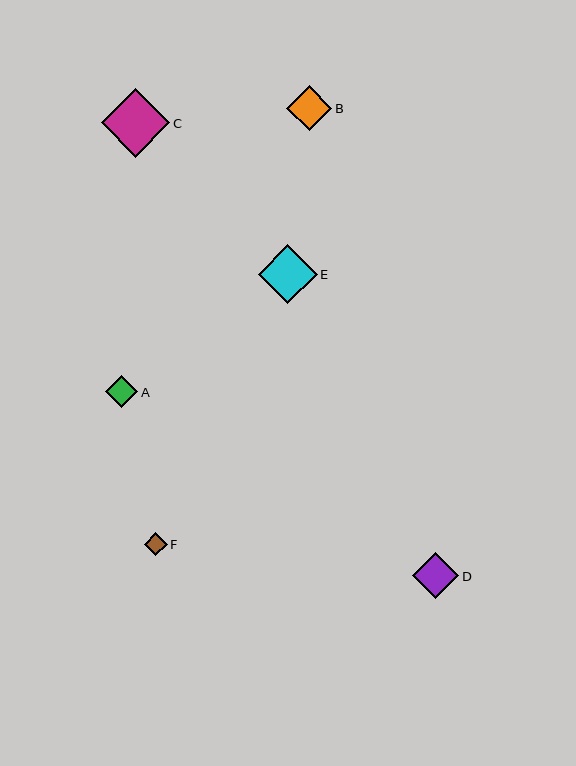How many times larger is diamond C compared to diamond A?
Diamond C is approximately 2.1 times the size of diamond A.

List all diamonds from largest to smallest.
From largest to smallest: C, E, D, B, A, F.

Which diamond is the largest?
Diamond C is the largest with a size of approximately 69 pixels.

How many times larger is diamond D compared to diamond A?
Diamond D is approximately 1.4 times the size of diamond A.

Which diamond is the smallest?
Diamond F is the smallest with a size of approximately 23 pixels.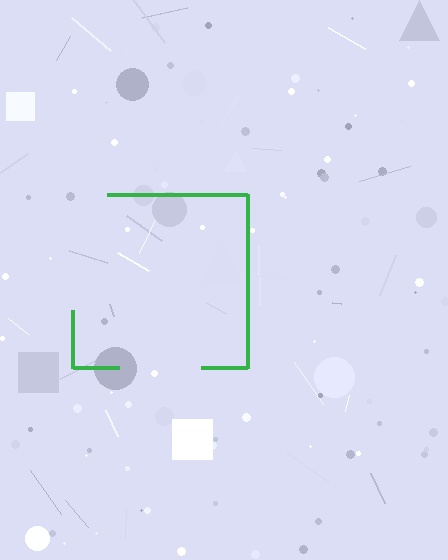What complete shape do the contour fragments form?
The contour fragments form a square.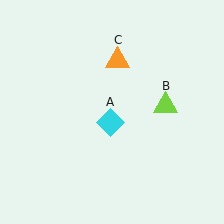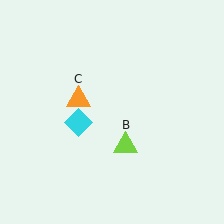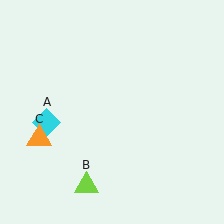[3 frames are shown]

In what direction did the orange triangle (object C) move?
The orange triangle (object C) moved down and to the left.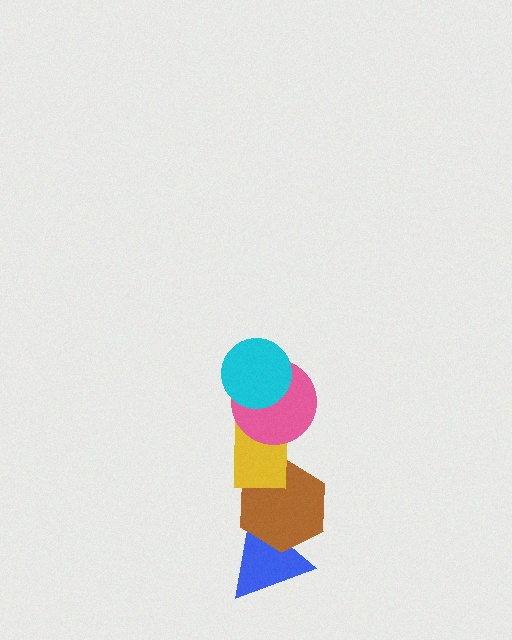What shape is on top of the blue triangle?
The brown hexagon is on top of the blue triangle.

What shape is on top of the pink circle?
The cyan circle is on top of the pink circle.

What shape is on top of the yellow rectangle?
The pink circle is on top of the yellow rectangle.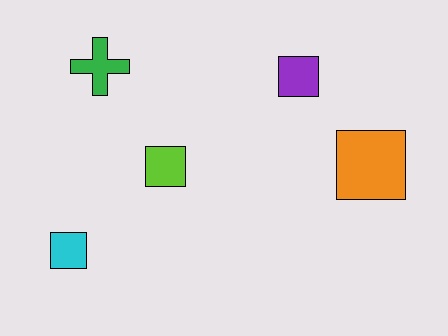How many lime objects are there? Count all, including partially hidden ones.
There is 1 lime object.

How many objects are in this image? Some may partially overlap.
There are 5 objects.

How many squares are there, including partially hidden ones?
There are 4 squares.